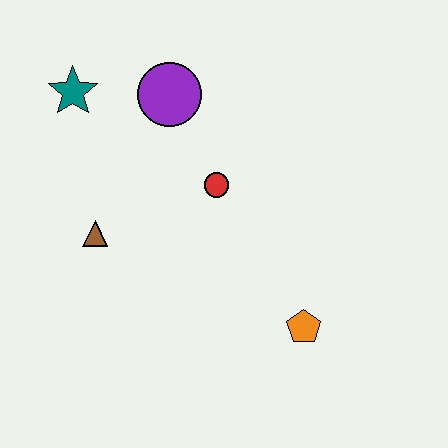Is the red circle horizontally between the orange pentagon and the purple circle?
Yes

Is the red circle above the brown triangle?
Yes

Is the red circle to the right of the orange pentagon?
No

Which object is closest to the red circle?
The purple circle is closest to the red circle.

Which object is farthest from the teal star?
The orange pentagon is farthest from the teal star.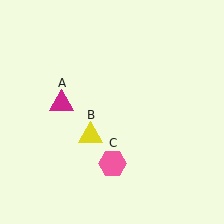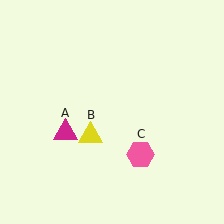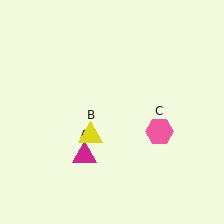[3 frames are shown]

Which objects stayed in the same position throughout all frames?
Yellow triangle (object B) remained stationary.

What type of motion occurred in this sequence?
The magenta triangle (object A), pink hexagon (object C) rotated counterclockwise around the center of the scene.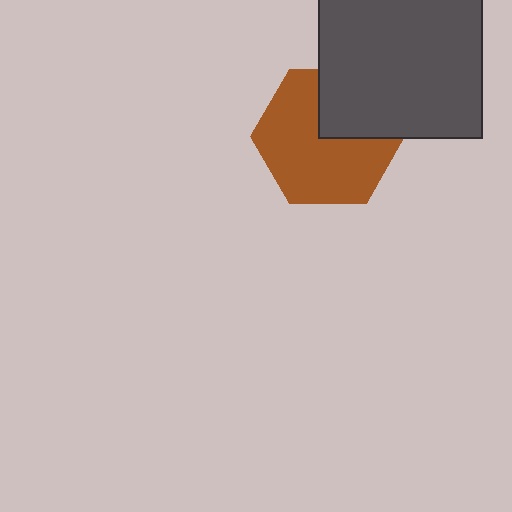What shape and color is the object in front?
The object in front is a dark gray rectangle.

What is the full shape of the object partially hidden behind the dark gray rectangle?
The partially hidden object is a brown hexagon.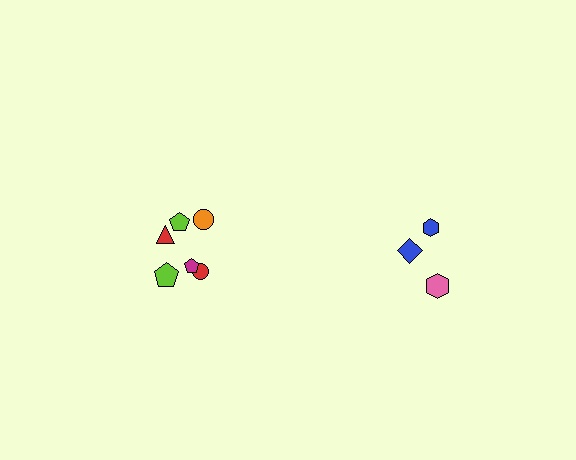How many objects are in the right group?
There are 3 objects.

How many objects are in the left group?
There are 6 objects.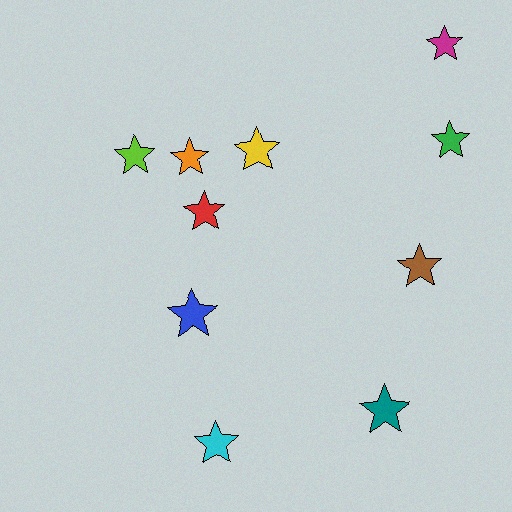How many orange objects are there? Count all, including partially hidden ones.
There is 1 orange object.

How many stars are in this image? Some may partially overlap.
There are 10 stars.